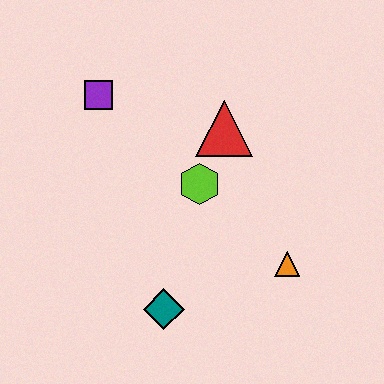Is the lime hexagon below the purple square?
Yes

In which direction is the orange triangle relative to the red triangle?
The orange triangle is below the red triangle.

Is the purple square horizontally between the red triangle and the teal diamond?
No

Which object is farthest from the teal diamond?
The purple square is farthest from the teal diamond.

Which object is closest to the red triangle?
The lime hexagon is closest to the red triangle.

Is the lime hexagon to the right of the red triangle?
No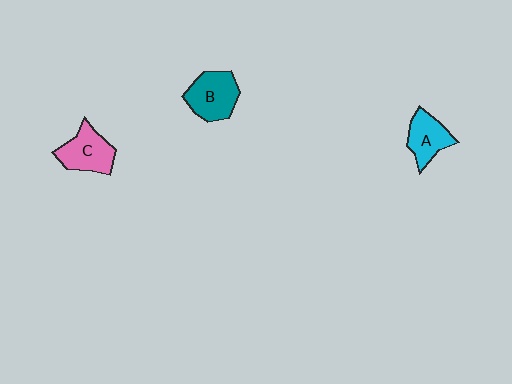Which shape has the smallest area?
Shape A (cyan).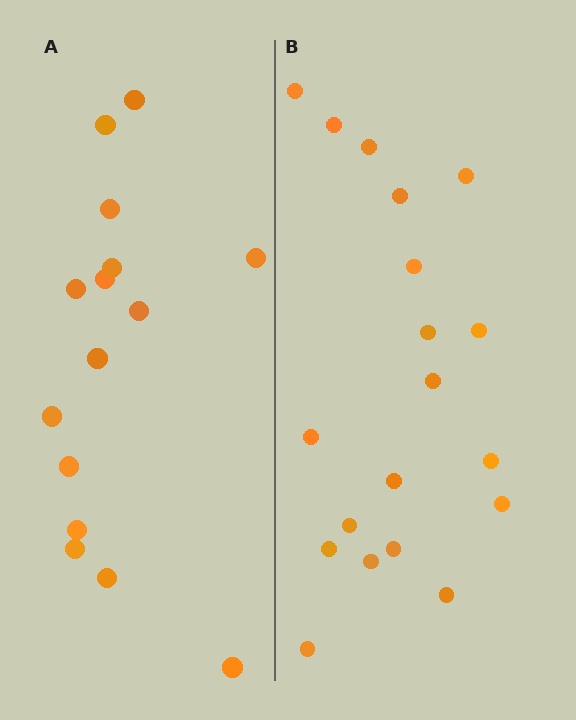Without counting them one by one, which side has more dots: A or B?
Region B (the right region) has more dots.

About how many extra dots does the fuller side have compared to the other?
Region B has about 4 more dots than region A.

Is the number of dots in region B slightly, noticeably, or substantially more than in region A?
Region B has noticeably more, but not dramatically so. The ratio is roughly 1.3 to 1.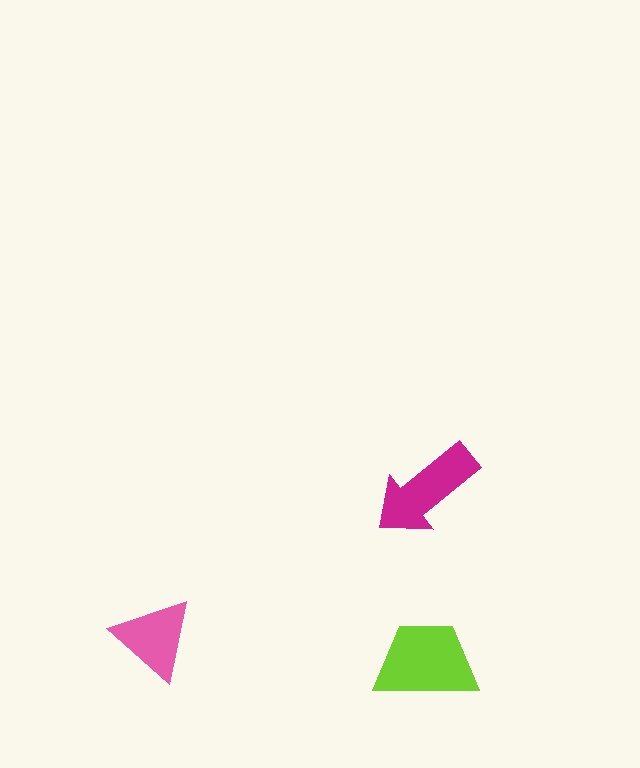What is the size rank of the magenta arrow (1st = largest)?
2nd.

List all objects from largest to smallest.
The lime trapezoid, the magenta arrow, the pink triangle.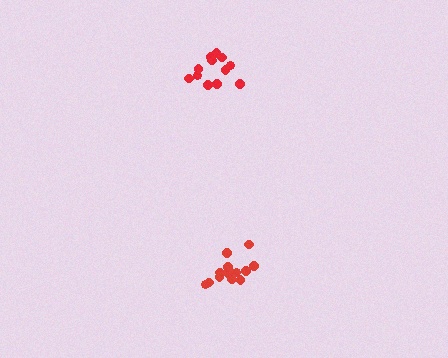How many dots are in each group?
Group 1: 12 dots, Group 2: 15 dots (27 total).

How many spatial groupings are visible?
There are 2 spatial groupings.